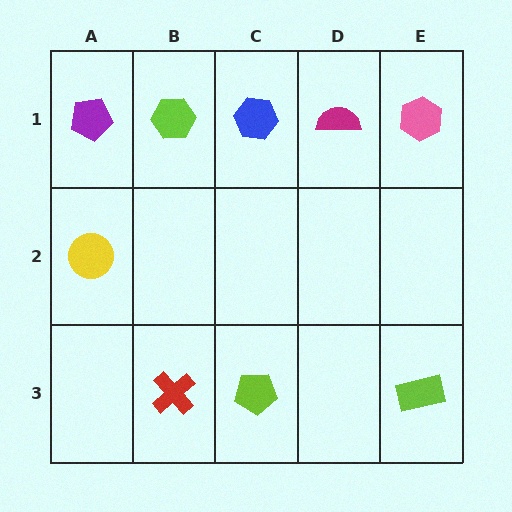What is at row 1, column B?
A lime hexagon.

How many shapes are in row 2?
1 shape.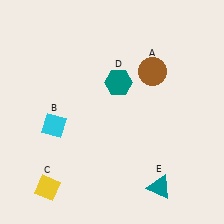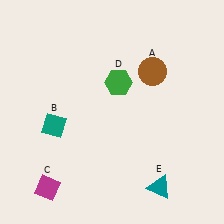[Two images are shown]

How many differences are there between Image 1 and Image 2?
There are 3 differences between the two images.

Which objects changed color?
B changed from cyan to teal. C changed from yellow to magenta. D changed from teal to green.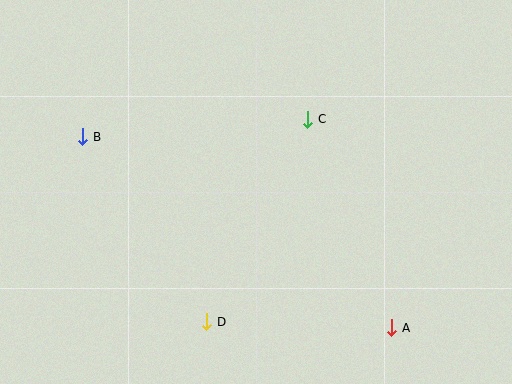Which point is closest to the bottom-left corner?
Point D is closest to the bottom-left corner.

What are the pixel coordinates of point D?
Point D is at (207, 322).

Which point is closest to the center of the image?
Point C at (308, 119) is closest to the center.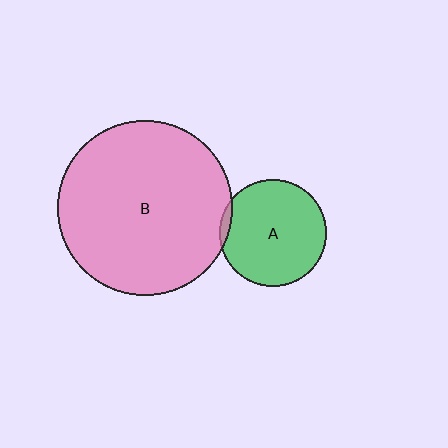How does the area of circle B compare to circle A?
Approximately 2.7 times.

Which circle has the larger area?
Circle B (pink).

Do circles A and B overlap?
Yes.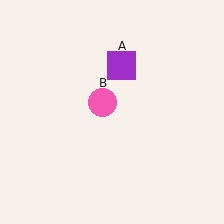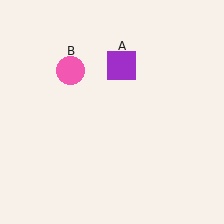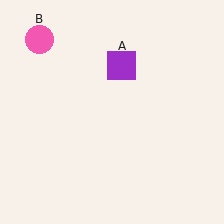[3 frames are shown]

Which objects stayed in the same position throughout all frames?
Purple square (object A) remained stationary.